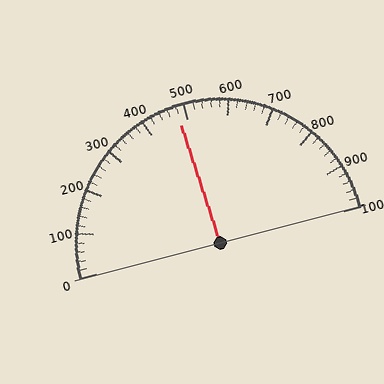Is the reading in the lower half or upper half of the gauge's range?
The reading is in the lower half of the range (0 to 1000).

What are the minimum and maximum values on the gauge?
The gauge ranges from 0 to 1000.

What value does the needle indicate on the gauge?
The needle indicates approximately 480.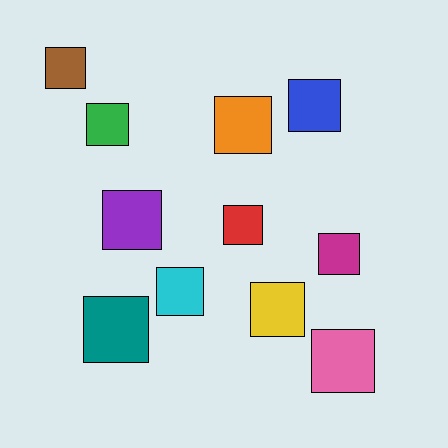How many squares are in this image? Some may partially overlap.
There are 11 squares.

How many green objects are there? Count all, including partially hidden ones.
There is 1 green object.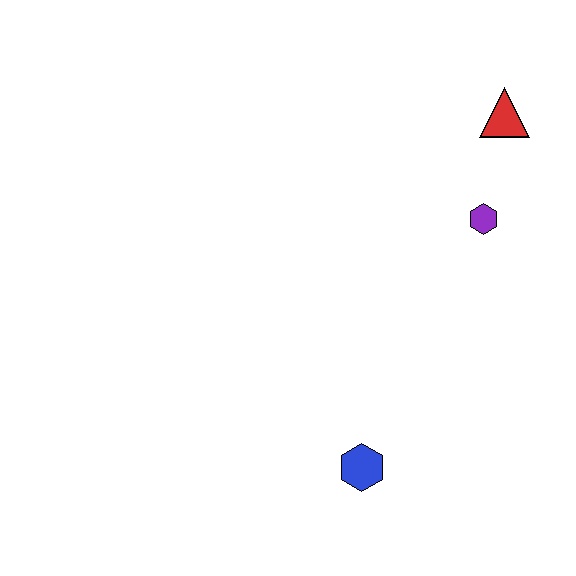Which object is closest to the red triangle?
The purple hexagon is closest to the red triangle.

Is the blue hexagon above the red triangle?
No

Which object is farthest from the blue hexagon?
The red triangle is farthest from the blue hexagon.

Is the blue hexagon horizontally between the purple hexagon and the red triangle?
No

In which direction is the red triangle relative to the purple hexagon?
The red triangle is above the purple hexagon.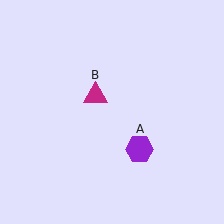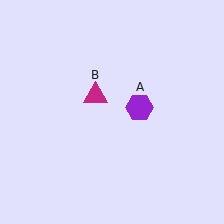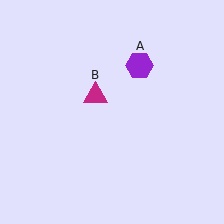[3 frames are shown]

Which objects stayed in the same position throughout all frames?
Magenta triangle (object B) remained stationary.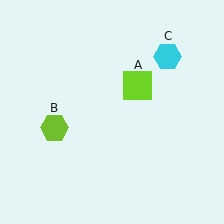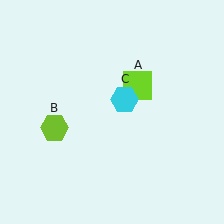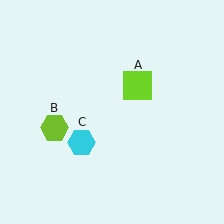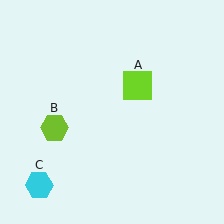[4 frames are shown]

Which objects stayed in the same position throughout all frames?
Lime square (object A) and lime hexagon (object B) remained stationary.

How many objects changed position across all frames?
1 object changed position: cyan hexagon (object C).